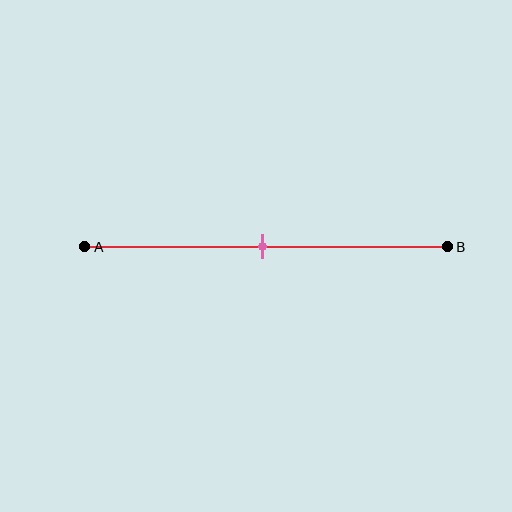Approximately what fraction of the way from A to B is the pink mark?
The pink mark is approximately 50% of the way from A to B.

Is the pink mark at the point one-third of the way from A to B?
No, the mark is at about 50% from A, not at the 33% one-third point.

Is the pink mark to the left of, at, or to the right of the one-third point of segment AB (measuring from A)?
The pink mark is to the right of the one-third point of segment AB.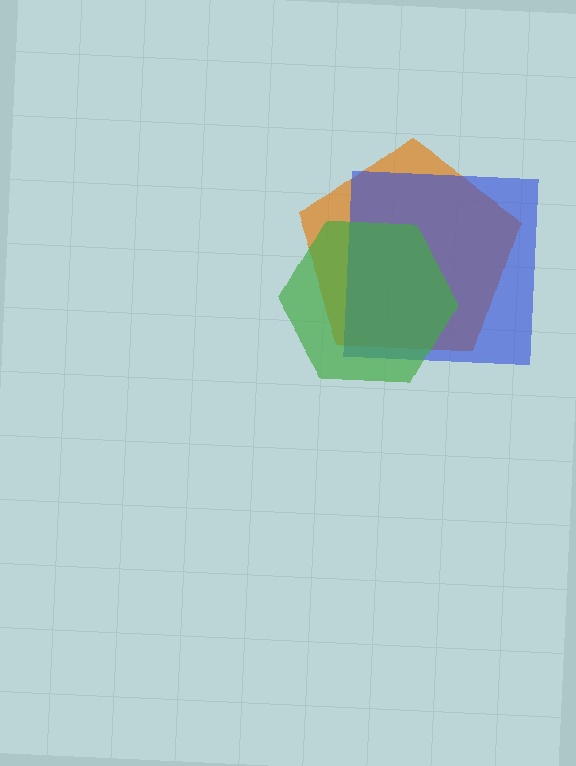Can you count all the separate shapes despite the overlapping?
Yes, there are 3 separate shapes.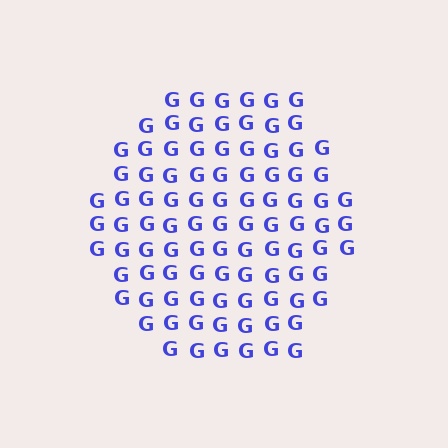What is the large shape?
The large shape is a hexagon.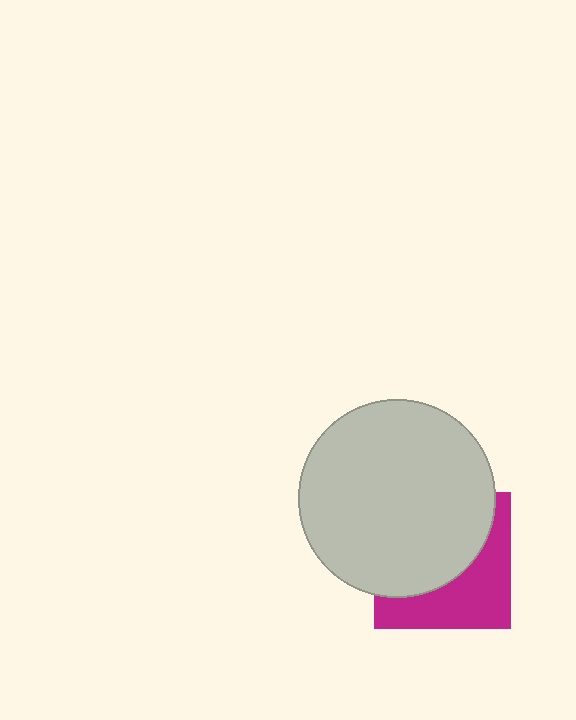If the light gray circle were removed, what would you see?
You would see the complete magenta square.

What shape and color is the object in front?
The object in front is a light gray circle.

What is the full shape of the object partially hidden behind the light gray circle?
The partially hidden object is a magenta square.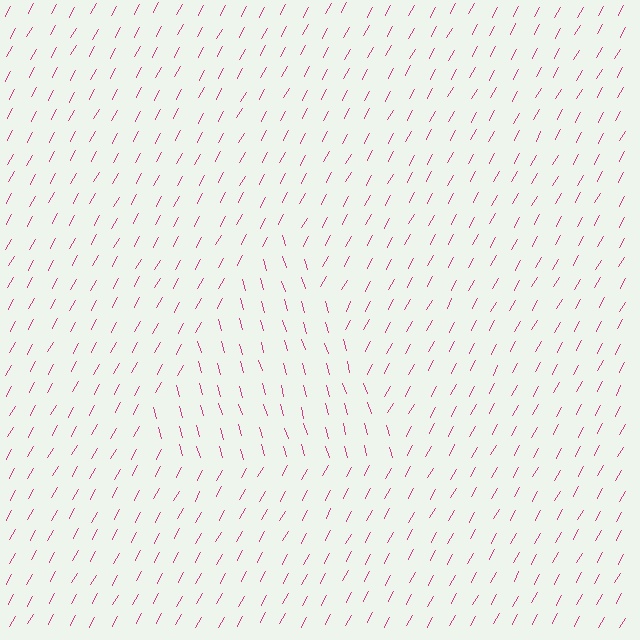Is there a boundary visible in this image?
Yes, there is a texture boundary formed by a change in line orientation.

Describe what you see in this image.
The image is filled with small magenta line segments. A triangle region in the image has lines oriented differently from the surrounding lines, creating a visible texture boundary.